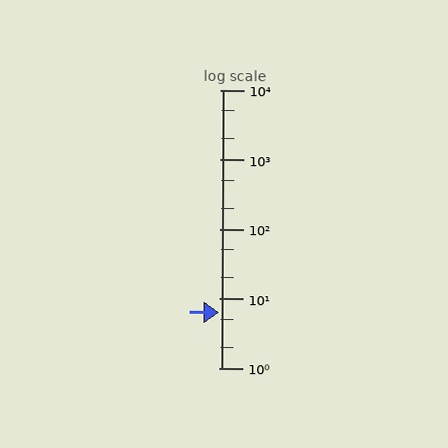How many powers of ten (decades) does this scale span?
The scale spans 4 decades, from 1 to 10000.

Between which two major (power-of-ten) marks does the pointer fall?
The pointer is between 1 and 10.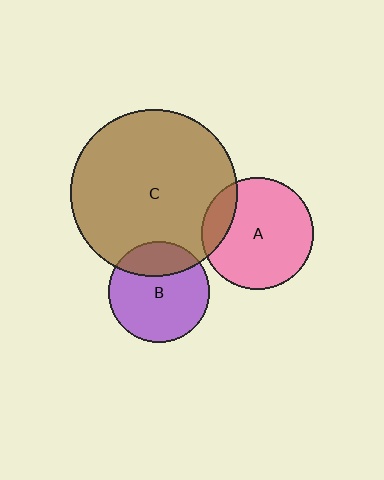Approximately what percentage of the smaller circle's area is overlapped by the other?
Approximately 25%.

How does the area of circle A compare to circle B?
Approximately 1.2 times.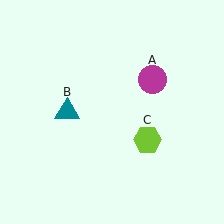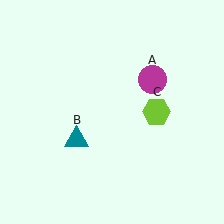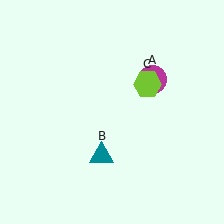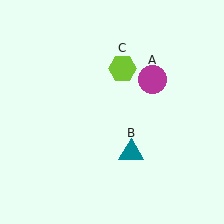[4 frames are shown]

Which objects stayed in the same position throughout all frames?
Magenta circle (object A) remained stationary.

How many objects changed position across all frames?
2 objects changed position: teal triangle (object B), lime hexagon (object C).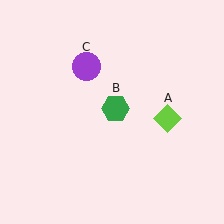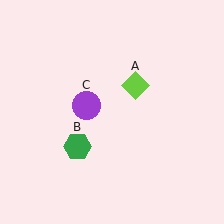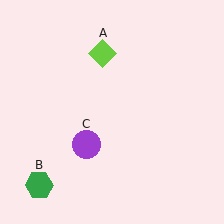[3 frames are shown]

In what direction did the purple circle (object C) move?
The purple circle (object C) moved down.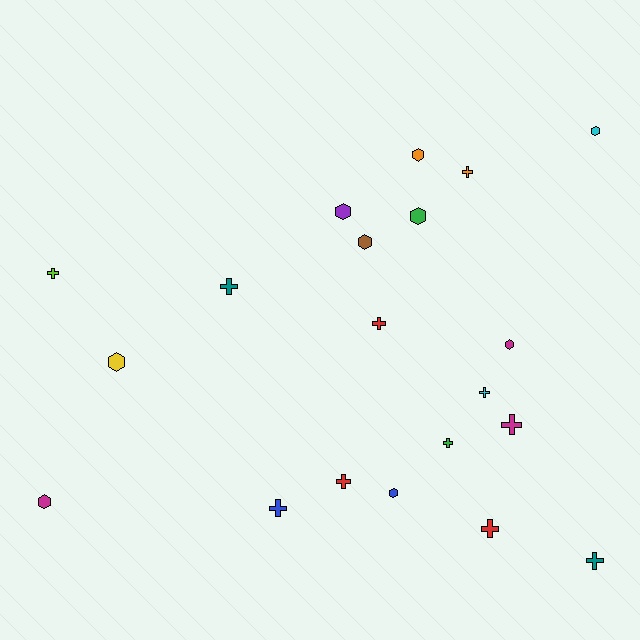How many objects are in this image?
There are 20 objects.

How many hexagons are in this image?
There are 9 hexagons.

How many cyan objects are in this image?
There are 2 cyan objects.